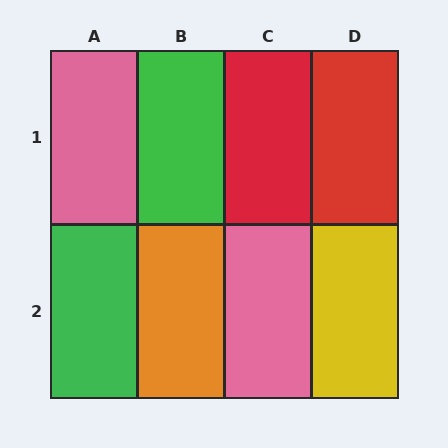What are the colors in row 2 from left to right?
Green, orange, pink, yellow.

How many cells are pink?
2 cells are pink.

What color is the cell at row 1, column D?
Red.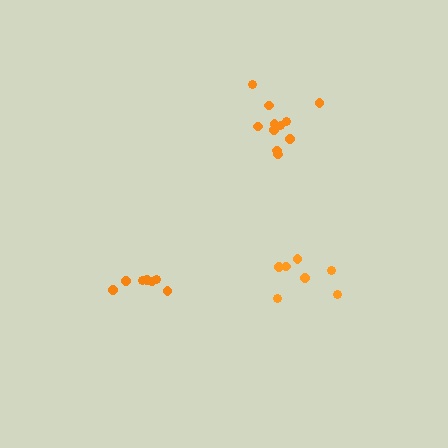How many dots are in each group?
Group 1: 11 dots, Group 2: 7 dots, Group 3: 7 dots (25 total).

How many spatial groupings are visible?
There are 3 spatial groupings.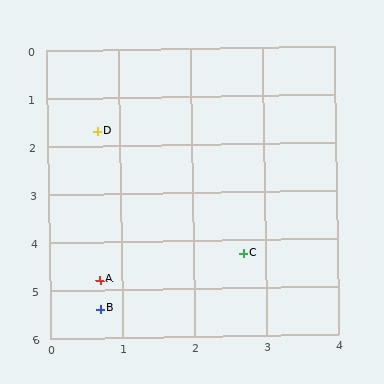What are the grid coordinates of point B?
Point B is at approximately (0.7, 5.4).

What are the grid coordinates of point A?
Point A is at approximately (0.7, 4.8).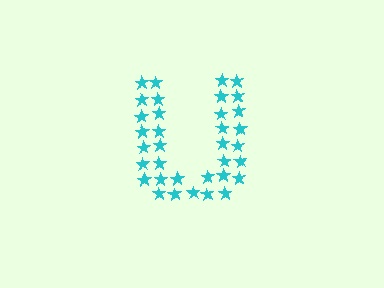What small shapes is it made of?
It is made of small stars.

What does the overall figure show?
The overall figure shows the letter U.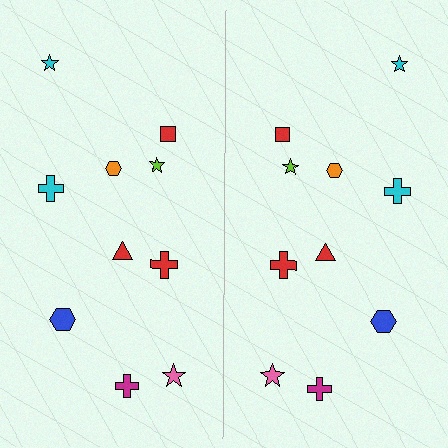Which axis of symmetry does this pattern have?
The pattern has a vertical axis of symmetry running through the center of the image.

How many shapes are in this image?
There are 20 shapes in this image.